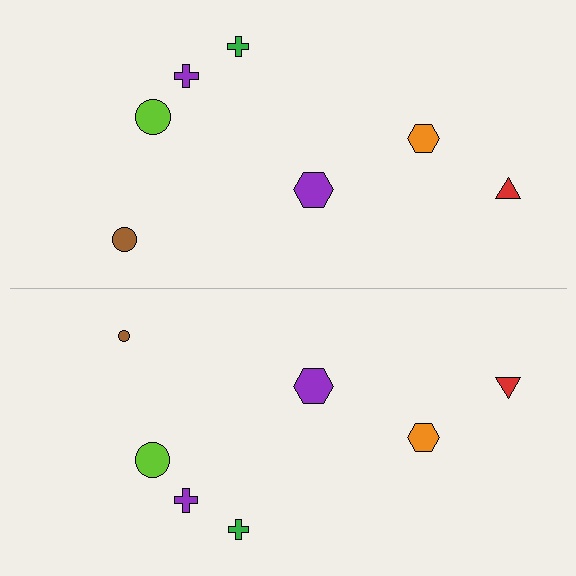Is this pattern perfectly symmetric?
No, the pattern is not perfectly symmetric. The brown circle on the bottom side has a different size than its mirror counterpart.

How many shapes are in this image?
There are 14 shapes in this image.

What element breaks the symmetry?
The brown circle on the bottom side has a different size than its mirror counterpart.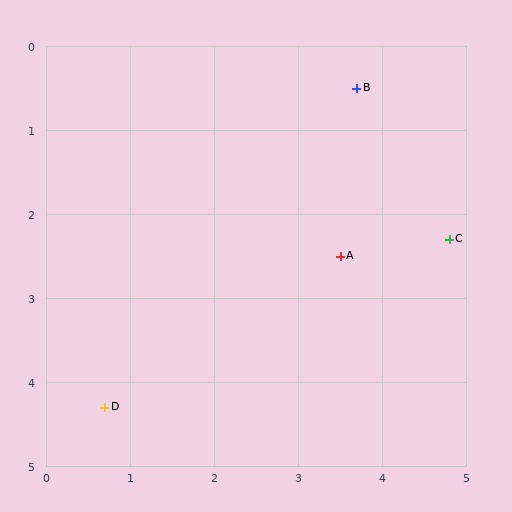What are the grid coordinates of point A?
Point A is at approximately (3.5, 2.5).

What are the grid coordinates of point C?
Point C is at approximately (4.8, 2.3).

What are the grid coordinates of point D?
Point D is at approximately (0.7, 4.3).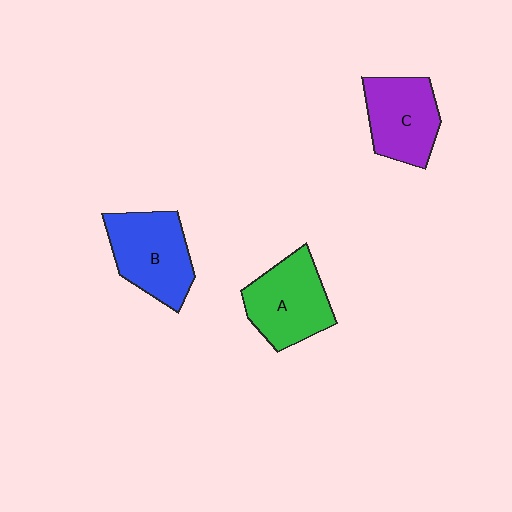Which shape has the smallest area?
Shape C (purple).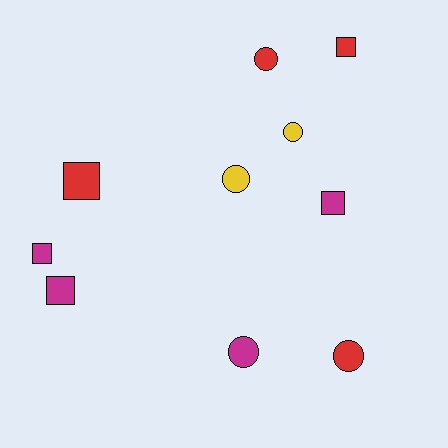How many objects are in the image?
There are 10 objects.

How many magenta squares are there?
There are 3 magenta squares.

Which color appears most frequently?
Red, with 4 objects.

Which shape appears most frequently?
Circle, with 5 objects.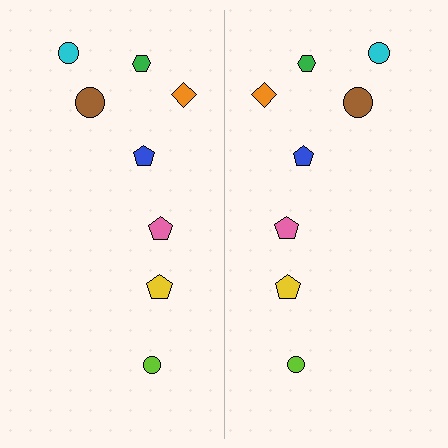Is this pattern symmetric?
Yes, this pattern has bilateral (reflection) symmetry.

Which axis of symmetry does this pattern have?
The pattern has a vertical axis of symmetry running through the center of the image.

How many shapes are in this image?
There are 16 shapes in this image.